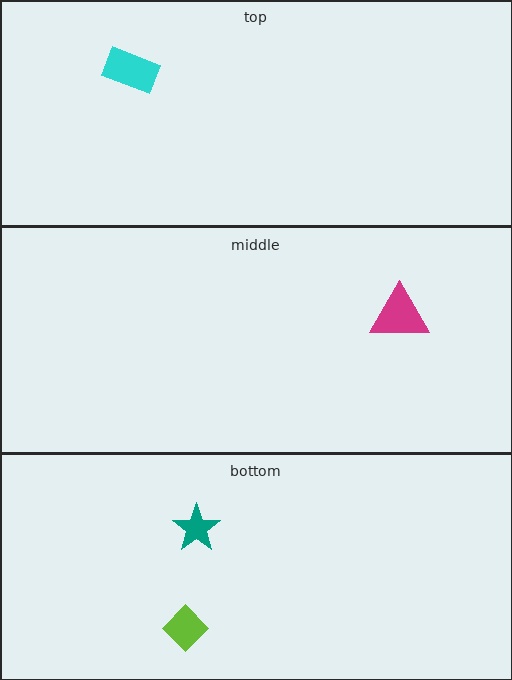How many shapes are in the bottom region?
2.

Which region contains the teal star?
The bottom region.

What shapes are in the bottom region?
The teal star, the lime diamond.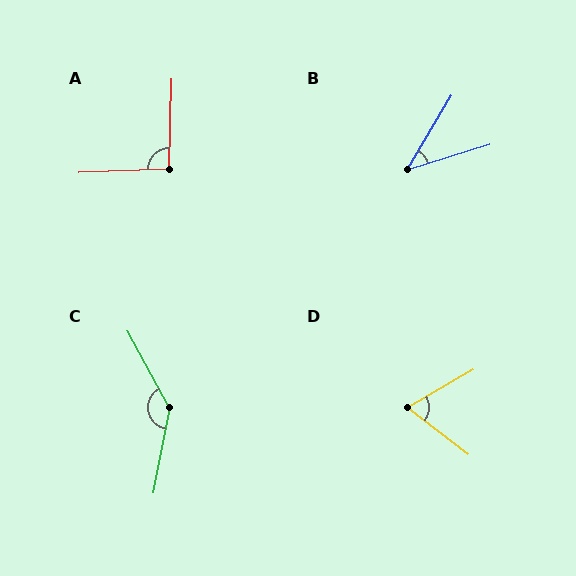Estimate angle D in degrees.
Approximately 68 degrees.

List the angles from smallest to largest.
B (42°), D (68°), A (94°), C (140°).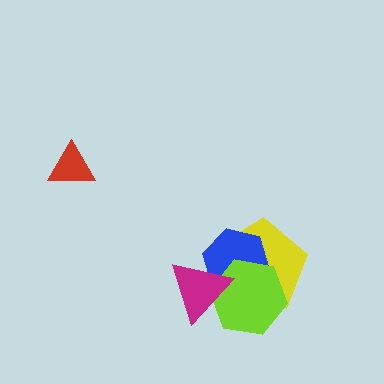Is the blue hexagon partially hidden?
Yes, it is partially covered by another shape.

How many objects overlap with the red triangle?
0 objects overlap with the red triangle.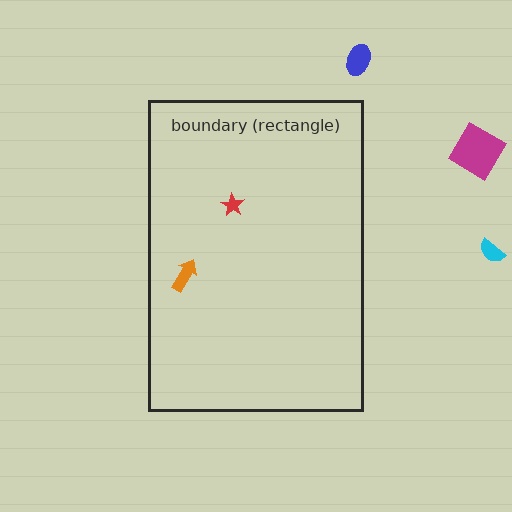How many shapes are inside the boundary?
2 inside, 3 outside.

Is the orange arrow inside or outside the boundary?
Inside.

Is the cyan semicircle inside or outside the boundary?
Outside.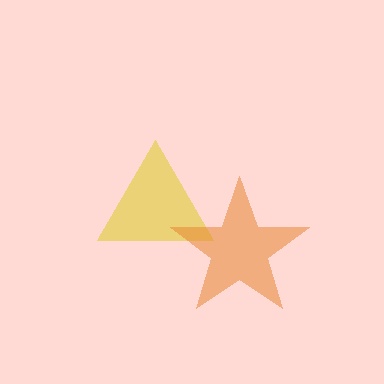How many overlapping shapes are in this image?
There are 2 overlapping shapes in the image.